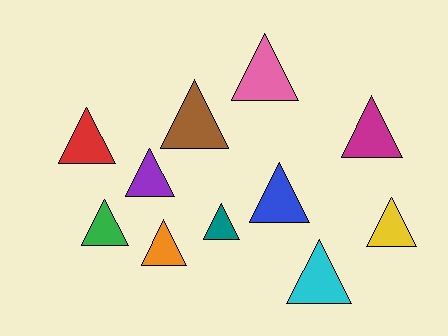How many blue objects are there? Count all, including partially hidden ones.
There is 1 blue object.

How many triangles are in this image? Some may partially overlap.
There are 11 triangles.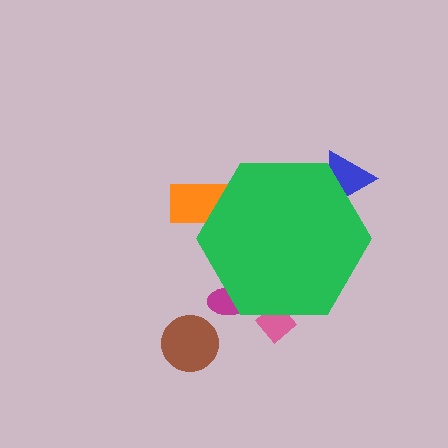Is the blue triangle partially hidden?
Yes, the blue triangle is partially hidden behind the green hexagon.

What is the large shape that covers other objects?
A green hexagon.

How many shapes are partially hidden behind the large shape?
4 shapes are partially hidden.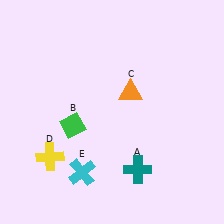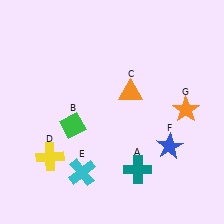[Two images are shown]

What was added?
A blue star (F), an orange star (G) were added in Image 2.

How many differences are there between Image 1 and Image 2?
There are 2 differences between the two images.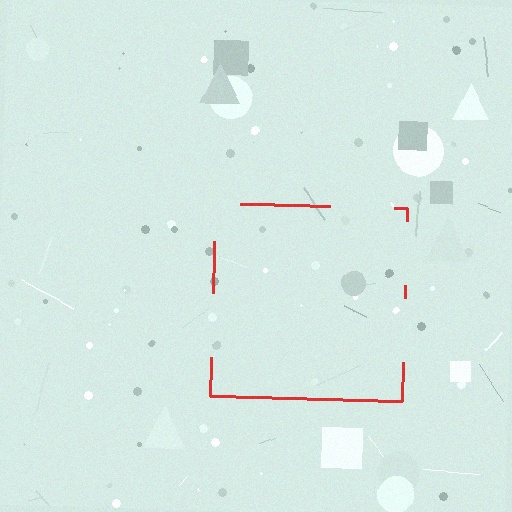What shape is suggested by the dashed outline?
The dashed outline suggests a square.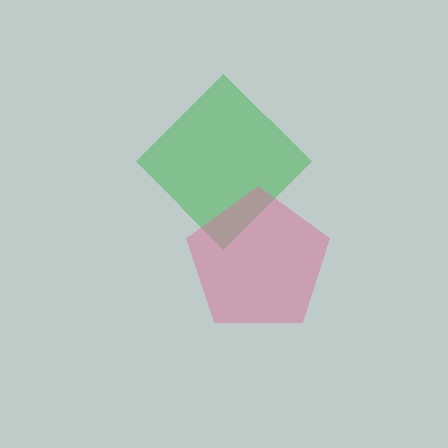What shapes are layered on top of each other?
The layered shapes are: a green diamond, a pink pentagon.